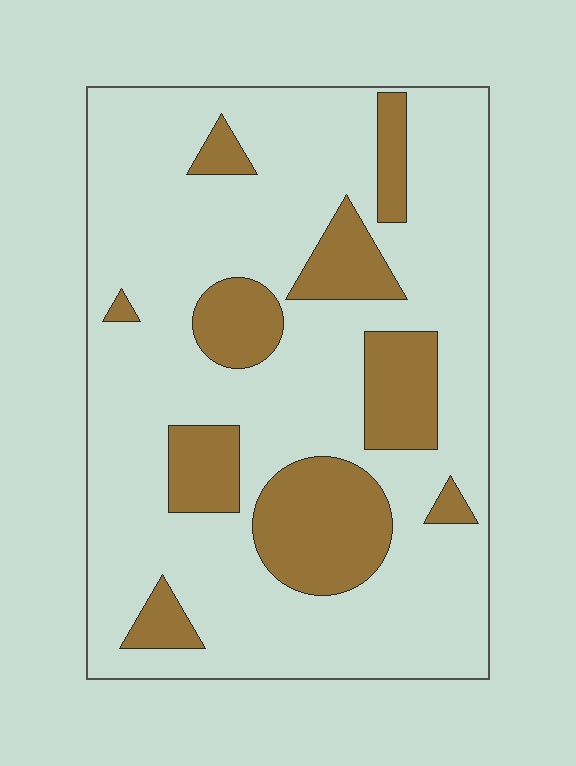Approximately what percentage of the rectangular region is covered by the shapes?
Approximately 25%.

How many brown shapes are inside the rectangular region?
10.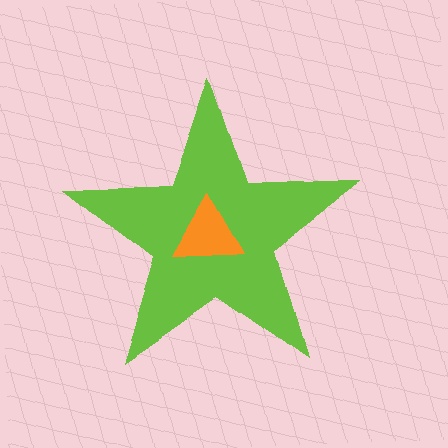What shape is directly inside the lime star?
The orange triangle.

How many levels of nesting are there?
2.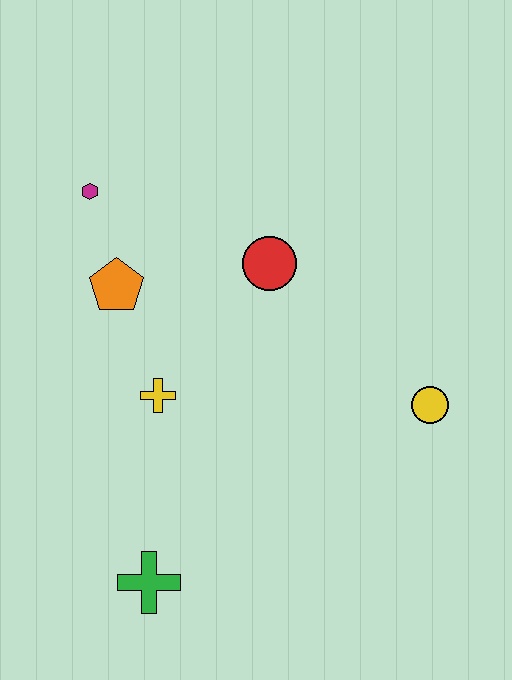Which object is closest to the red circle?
The orange pentagon is closest to the red circle.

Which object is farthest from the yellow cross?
The yellow circle is farthest from the yellow cross.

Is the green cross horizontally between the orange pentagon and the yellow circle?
Yes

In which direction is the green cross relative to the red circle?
The green cross is below the red circle.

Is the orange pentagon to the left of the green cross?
Yes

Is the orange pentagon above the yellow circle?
Yes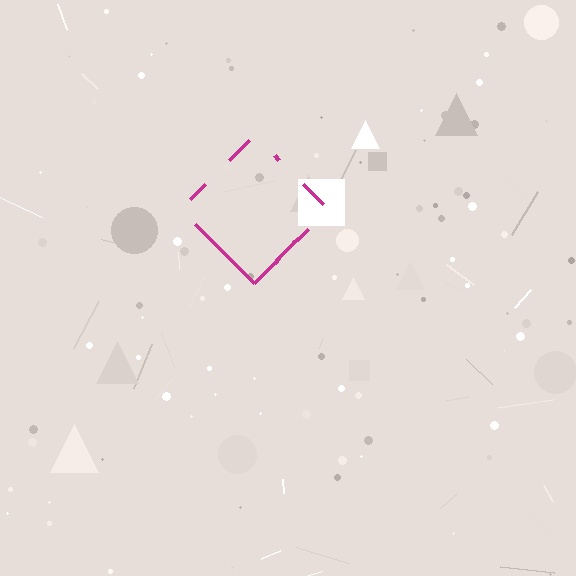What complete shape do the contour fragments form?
The contour fragments form a diamond.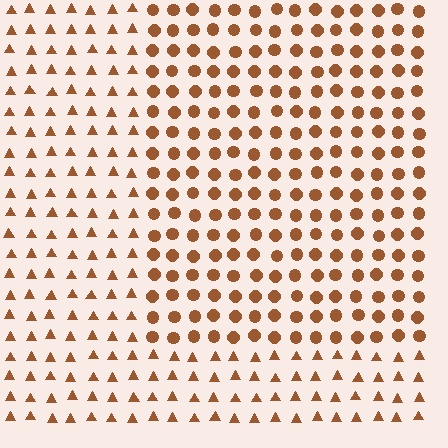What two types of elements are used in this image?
The image uses circles inside the rectangle region and triangles outside it.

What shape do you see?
I see a rectangle.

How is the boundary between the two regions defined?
The boundary is defined by a change in element shape: circles inside vs. triangles outside. All elements share the same color and spacing.